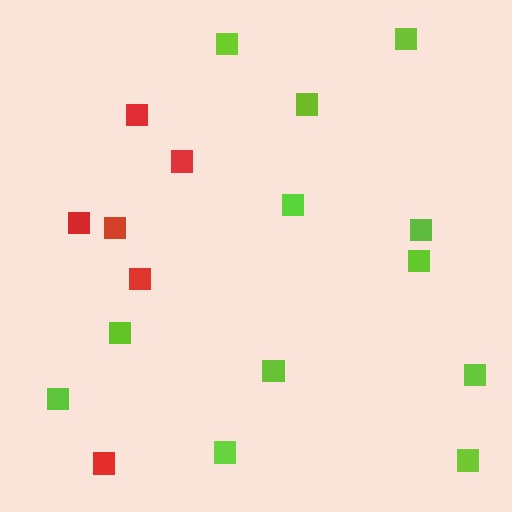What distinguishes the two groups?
There are 2 groups: one group of red squares (6) and one group of lime squares (12).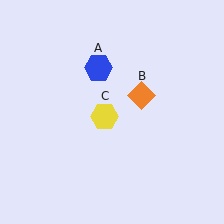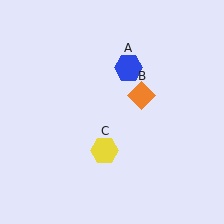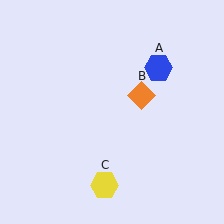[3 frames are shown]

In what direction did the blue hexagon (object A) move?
The blue hexagon (object A) moved right.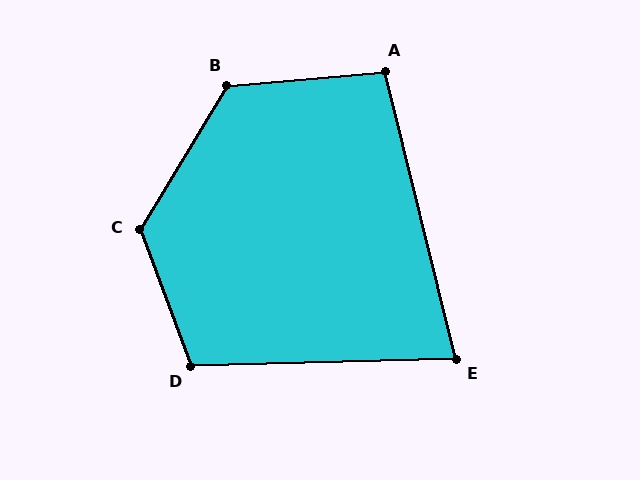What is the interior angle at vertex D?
Approximately 109 degrees (obtuse).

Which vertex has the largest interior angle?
C, at approximately 128 degrees.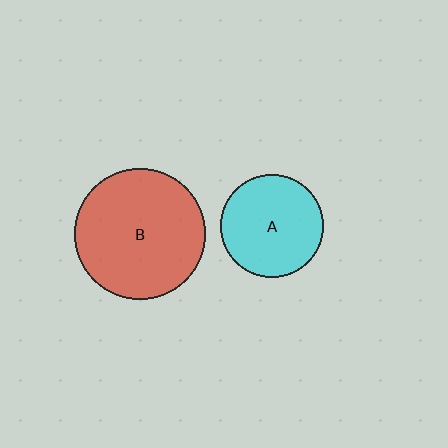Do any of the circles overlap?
No, none of the circles overlap.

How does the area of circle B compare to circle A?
Approximately 1.6 times.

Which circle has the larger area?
Circle B (red).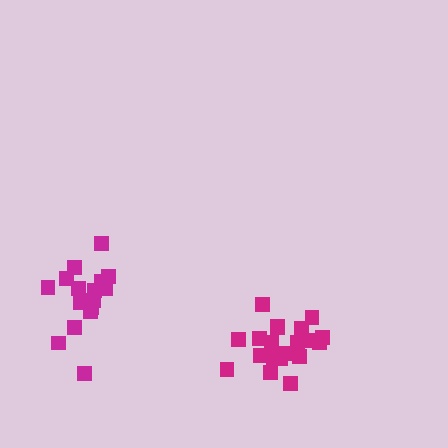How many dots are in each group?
Group 1: 20 dots, Group 2: 17 dots (37 total).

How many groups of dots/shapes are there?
There are 2 groups.